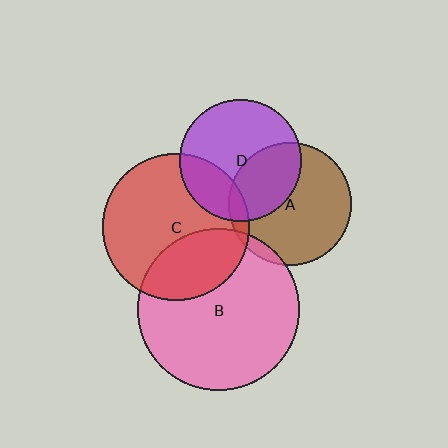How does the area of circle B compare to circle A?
Approximately 1.7 times.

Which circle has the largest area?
Circle B (pink).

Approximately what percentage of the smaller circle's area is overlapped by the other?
Approximately 35%.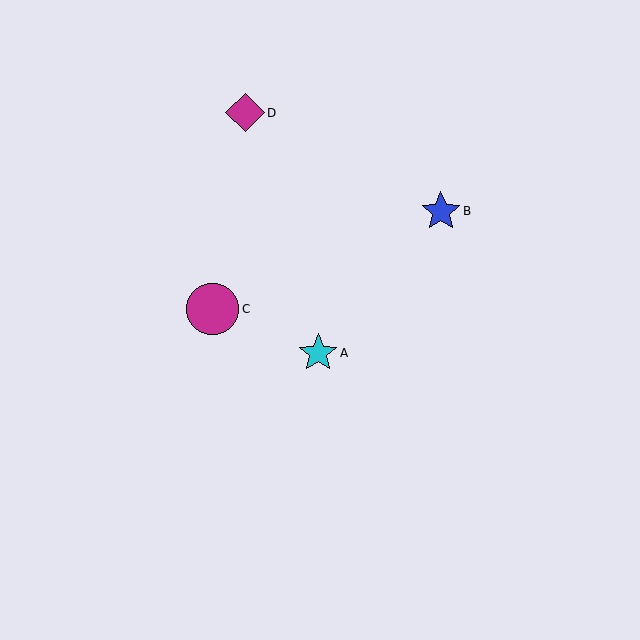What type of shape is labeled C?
Shape C is a magenta circle.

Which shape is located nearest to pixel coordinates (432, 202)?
The blue star (labeled B) at (441, 211) is nearest to that location.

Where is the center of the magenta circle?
The center of the magenta circle is at (213, 309).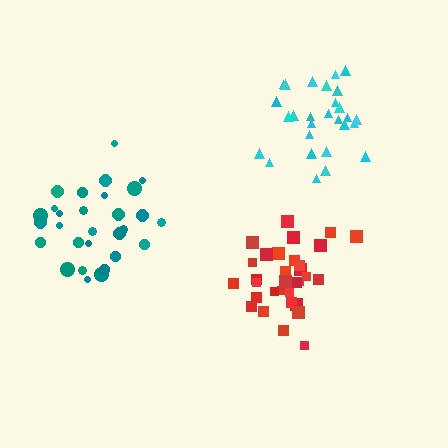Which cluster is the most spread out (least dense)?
Teal.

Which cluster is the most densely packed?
Cyan.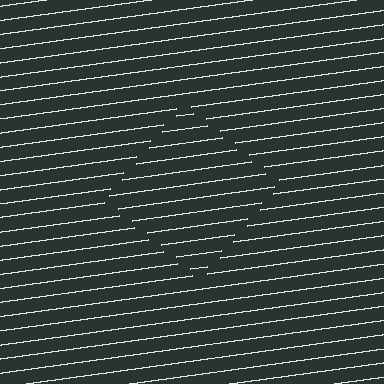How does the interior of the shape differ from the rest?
The interior of the shape contains the same grating, shifted by half a period — the contour is defined by the phase discontinuity where line-ends from the inner and outer gratings abut.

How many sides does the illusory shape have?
4 sides — the line-ends trace a square.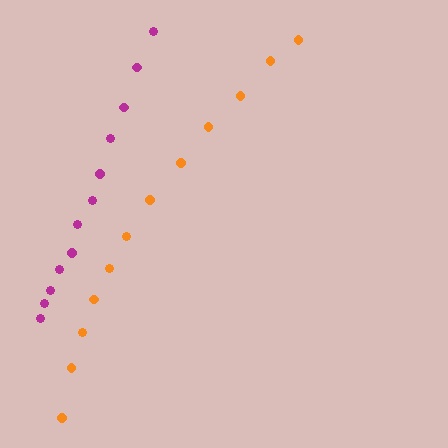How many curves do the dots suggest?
There are 2 distinct paths.